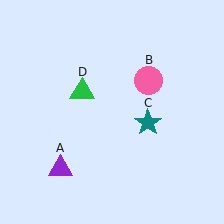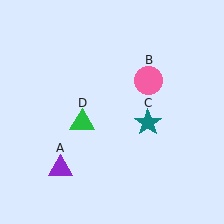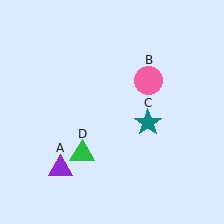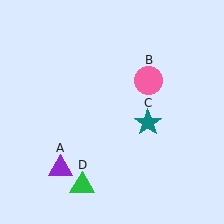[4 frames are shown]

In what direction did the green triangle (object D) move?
The green triangle (object D) moved down.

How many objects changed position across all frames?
1 object changed position: green triangle (object D).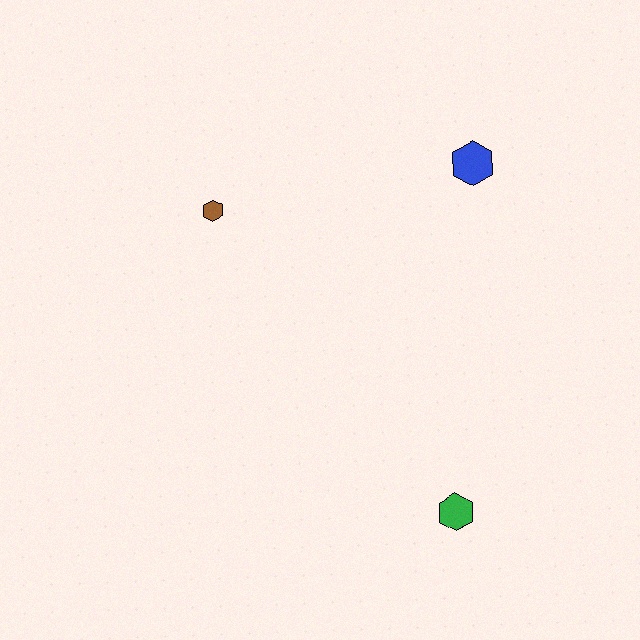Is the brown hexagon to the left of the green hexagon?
Yes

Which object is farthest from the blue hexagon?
The green hexagon is farthest from the blue hexagon.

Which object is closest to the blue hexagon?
The brown hexagon is closest to the blue hexagon.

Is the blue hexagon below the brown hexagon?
No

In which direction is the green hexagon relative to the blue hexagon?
The green hexagon is below the blue hexagon.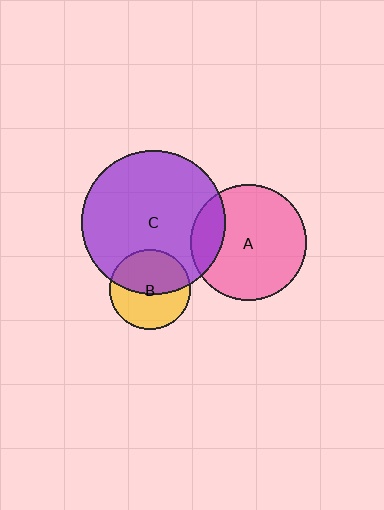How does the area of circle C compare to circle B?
Approximately 3.2 times.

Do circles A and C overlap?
Yes.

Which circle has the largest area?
Circle C (purple).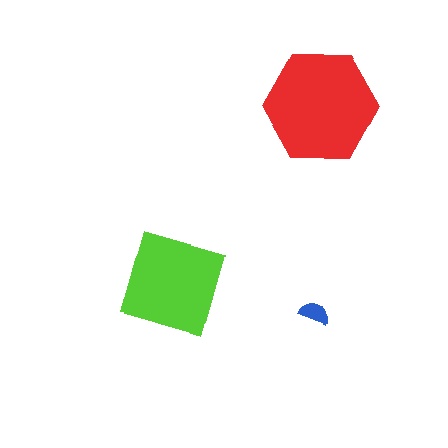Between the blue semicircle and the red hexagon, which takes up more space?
The red hexagon.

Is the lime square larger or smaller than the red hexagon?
Smaller.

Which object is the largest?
The red hexagon.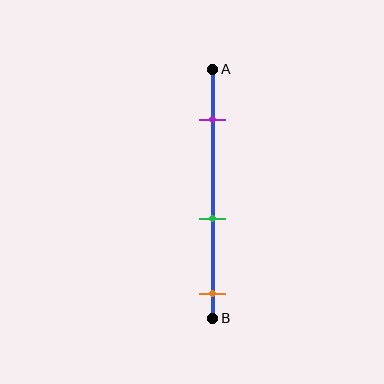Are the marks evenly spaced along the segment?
Yes, the marks are approximately evenly spaced.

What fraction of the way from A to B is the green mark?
The green mark is approximately 60% (0.6) of the way from A to B.